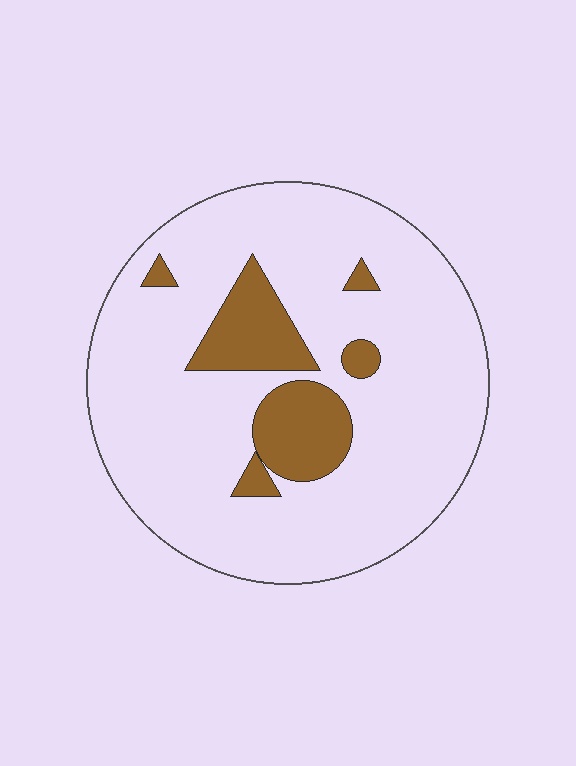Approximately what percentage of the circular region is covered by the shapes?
Approximately 15%.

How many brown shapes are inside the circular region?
6.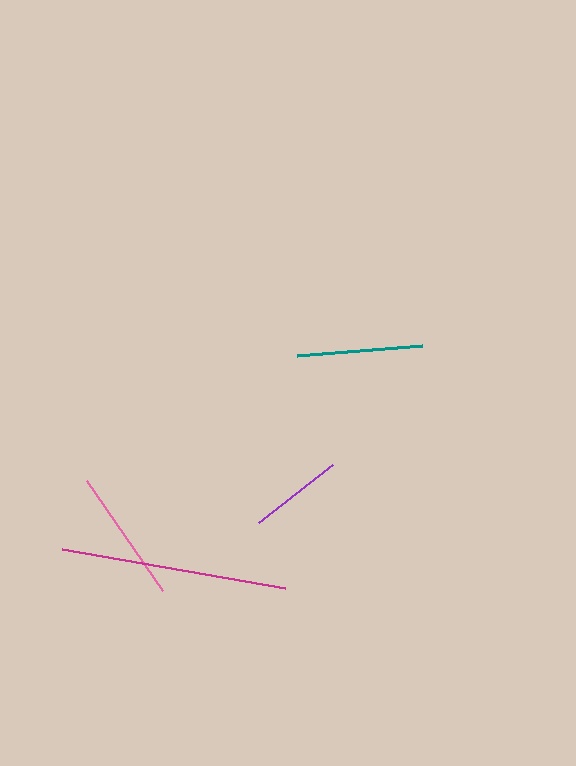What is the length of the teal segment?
The teal segment is approximately 125 pixels long.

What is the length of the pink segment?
The pink segment is approximately 134 pixels long.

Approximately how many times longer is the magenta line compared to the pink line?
The magenta line is approximately 1.7 times the length of the pink line.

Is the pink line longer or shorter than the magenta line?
The magenta line is longer than the pink line.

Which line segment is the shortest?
The purple line is the shortest at approximately 94 pixels.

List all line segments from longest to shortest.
From longest to shortest: magenta, pink, teal, purple.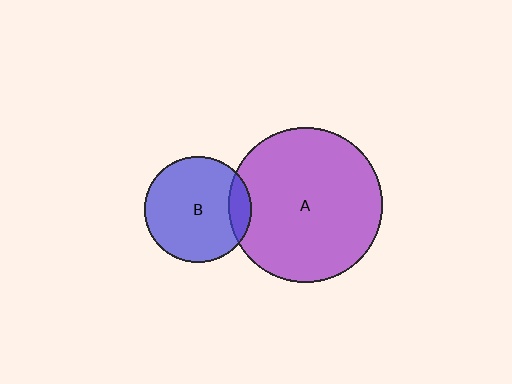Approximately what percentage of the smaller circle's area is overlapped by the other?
Approximately 15%.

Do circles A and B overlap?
Yes.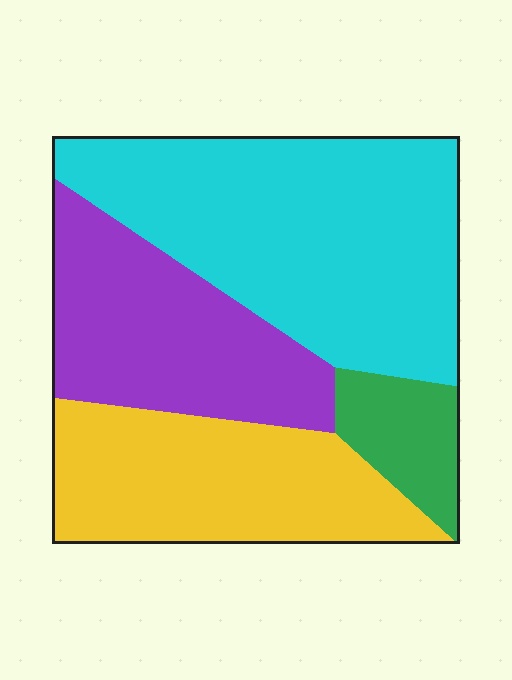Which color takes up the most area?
Cyan, at roughly 40%.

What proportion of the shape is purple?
Purple covers around 25% of the shape.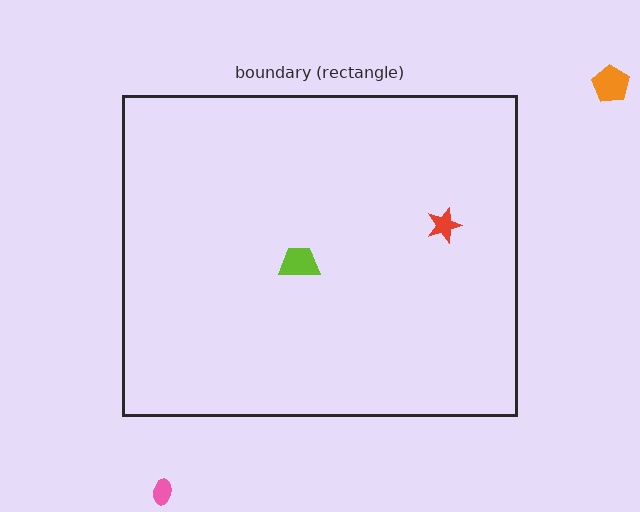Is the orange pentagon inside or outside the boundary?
Outside.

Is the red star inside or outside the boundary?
Inside.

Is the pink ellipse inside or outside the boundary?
Outside.